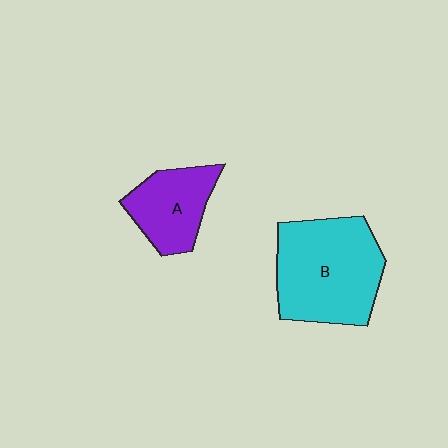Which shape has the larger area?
Shape B (cyan).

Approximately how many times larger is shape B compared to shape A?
Approximately 1.8 times.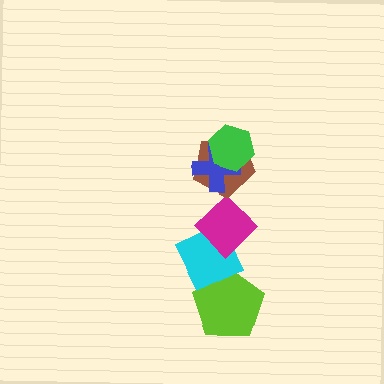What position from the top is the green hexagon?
The green hexagon is 1st from the top.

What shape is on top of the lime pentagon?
The cyan diamond is on top of the lime pentagon.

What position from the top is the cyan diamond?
The cyan diamond is 5th from the top.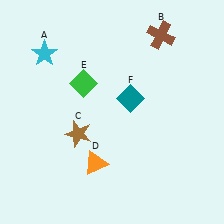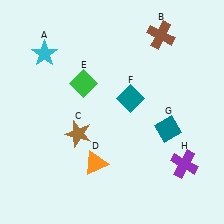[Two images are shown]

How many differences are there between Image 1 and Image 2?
There are 2 differences between the two images.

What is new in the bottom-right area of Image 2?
A teal diamond (G) was added in the bottom-right area of Image 2.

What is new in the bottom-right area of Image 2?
A purple cross (H) was added in the bottom-right area of Image 2.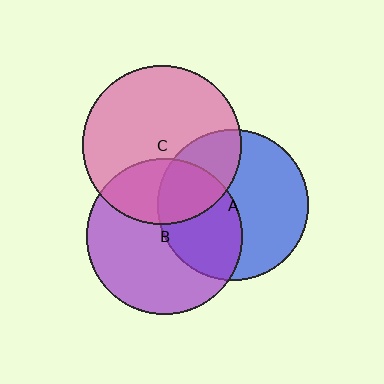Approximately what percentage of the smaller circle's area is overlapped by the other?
Approximately 30%.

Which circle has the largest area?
Circle C (pink).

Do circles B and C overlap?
Yes.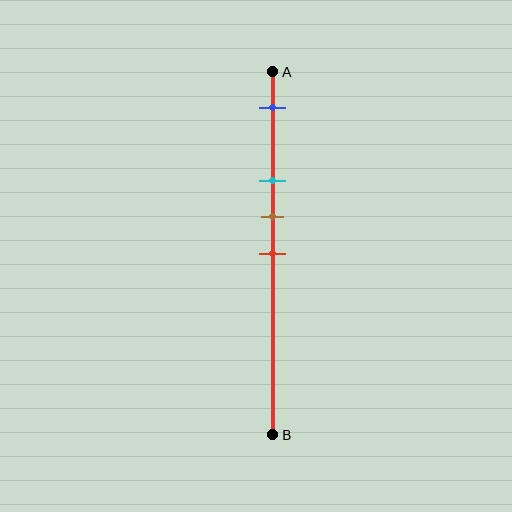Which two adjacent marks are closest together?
The brown and red marks are the closest adjacent pair.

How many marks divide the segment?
There are 4 marks dividing the segment.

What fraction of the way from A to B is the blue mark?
The blue mark is approximately 10% (0.1) of the way from A to B.